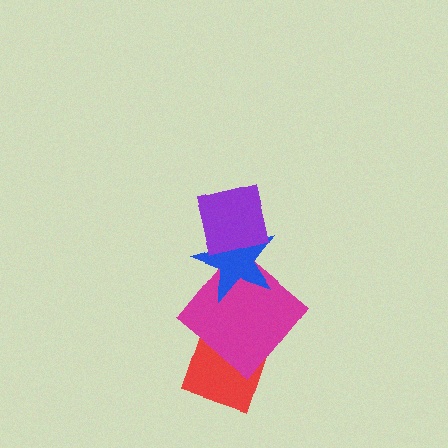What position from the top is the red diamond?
The red diamond is 4th from the top.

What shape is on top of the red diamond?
The magenta diamond is on top of the red diamond.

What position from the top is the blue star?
The blue star is 2nd from the top.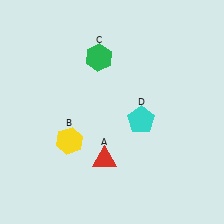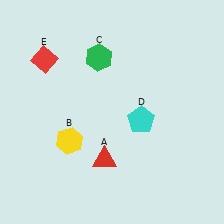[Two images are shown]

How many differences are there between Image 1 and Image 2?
There is 1 difference between the two images.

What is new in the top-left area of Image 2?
A red diamond (E) was added in the top-left area of Image 2.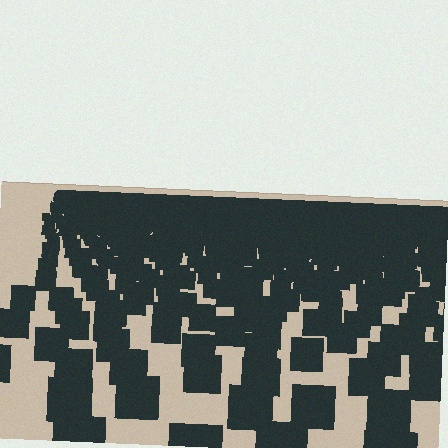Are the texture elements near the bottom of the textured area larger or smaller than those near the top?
Larger. Near the bottom, elements are closer to the viewer and appear at a bigger on-screen size.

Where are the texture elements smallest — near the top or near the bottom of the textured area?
Near the top.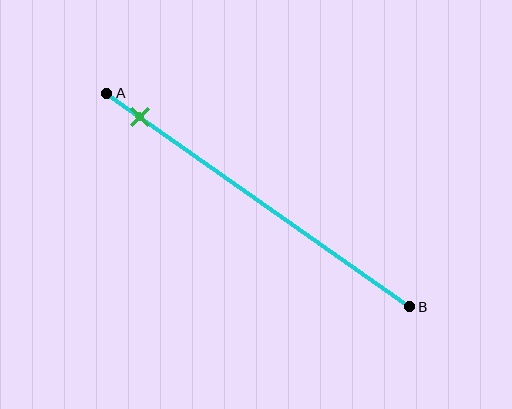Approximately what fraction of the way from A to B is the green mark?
The green mark is approximately 10% of the way from A to B.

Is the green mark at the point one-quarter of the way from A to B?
No, the mark is at about 10% from A, not at the 25% one-quarter point.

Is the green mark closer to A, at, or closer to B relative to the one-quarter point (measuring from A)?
The green mark is closer to point A than the one-quarter point of segment AB.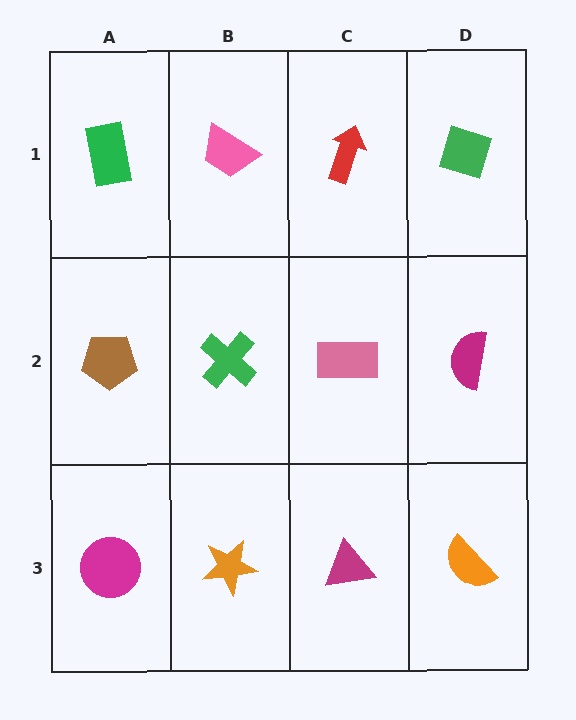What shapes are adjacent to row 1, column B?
A green cross (row 2, column B), a green rectangle (row 1, column A), a red arrow (row 1, column C).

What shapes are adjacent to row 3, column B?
A green cross (row 2, column B), a magenta circle (row 3, column A), a magenta triangle (row 3, column C).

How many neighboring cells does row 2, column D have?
3.